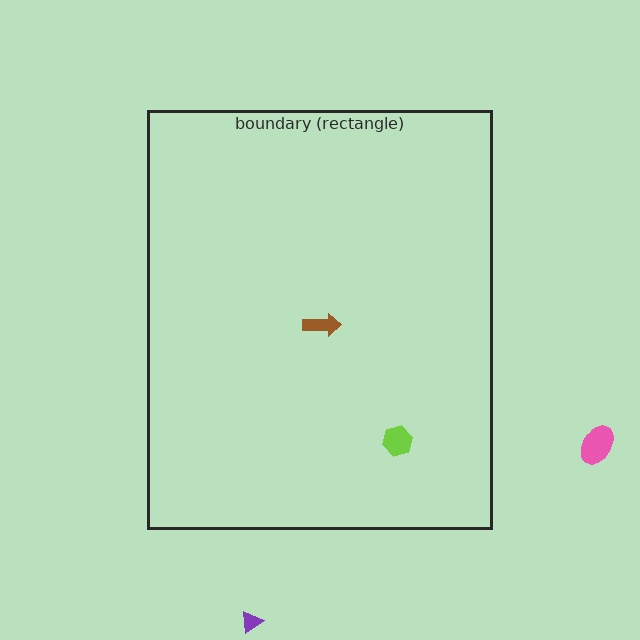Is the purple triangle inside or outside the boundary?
Outside.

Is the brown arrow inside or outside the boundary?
Inside.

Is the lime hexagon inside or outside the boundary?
Inside.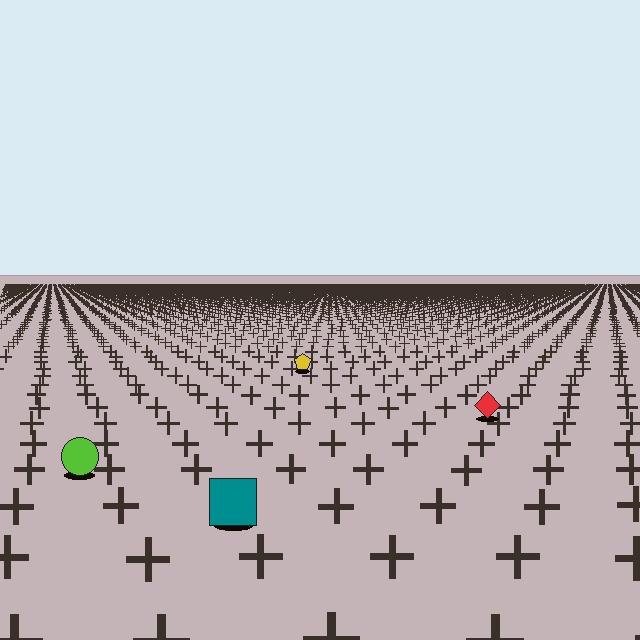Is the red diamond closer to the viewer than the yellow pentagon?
Yes. The red diamond is closer — you can tell from the texture gradient: the ground texture is coarser near it.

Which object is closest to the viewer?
The teal square is closest. The texture marks near it are larger and more spread out.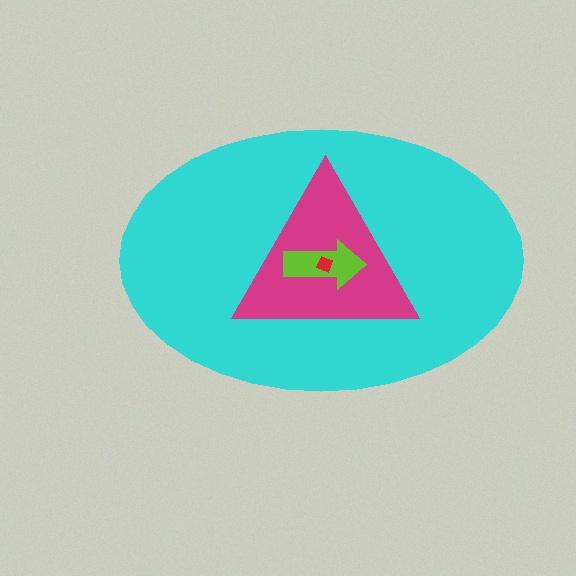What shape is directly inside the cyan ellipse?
The magenta triangle.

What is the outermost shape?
The cyan ellipse.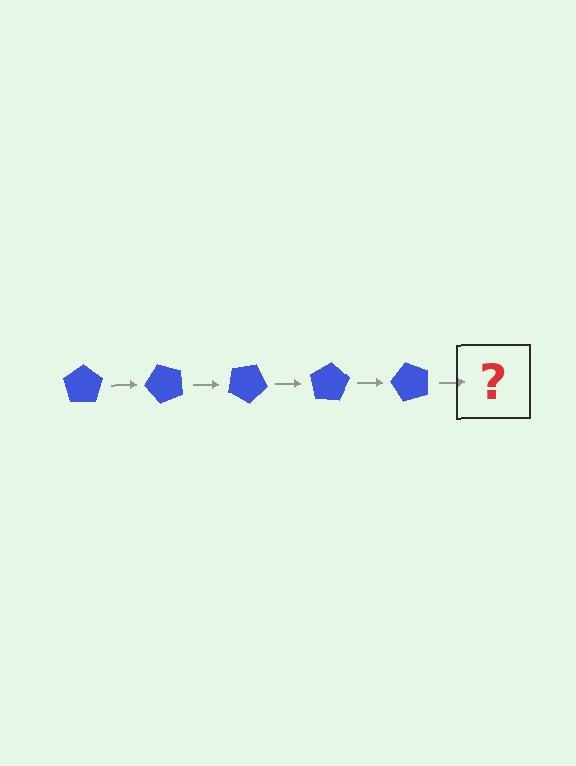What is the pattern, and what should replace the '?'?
The pattern is that the pentagon rotates 50 degrees each step. The '?' should be a blue pentagon rotated 250 degrees.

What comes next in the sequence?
The next element should be a blue pentagon rotated 250 degrees.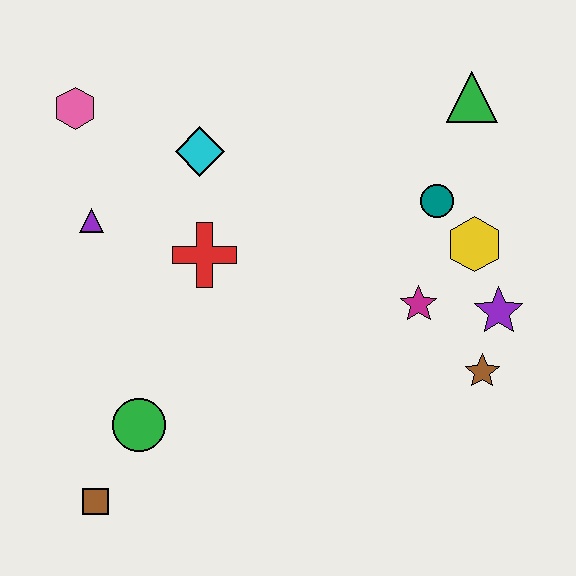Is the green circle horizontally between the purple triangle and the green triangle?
Yes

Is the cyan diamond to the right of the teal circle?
No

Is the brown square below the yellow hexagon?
Yes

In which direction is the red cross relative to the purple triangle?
The red cross is to the right of the purple triangle.